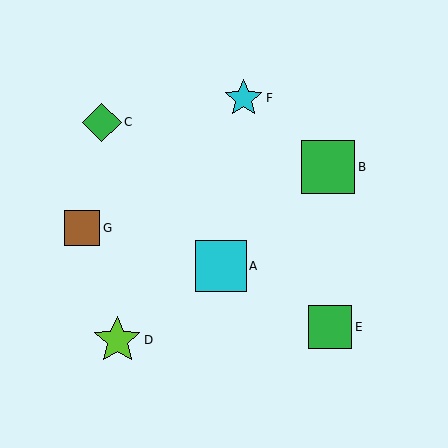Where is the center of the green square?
The center of the green square is at (330, 327).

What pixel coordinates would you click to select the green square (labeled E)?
Click at (330, 327) to select the green square E.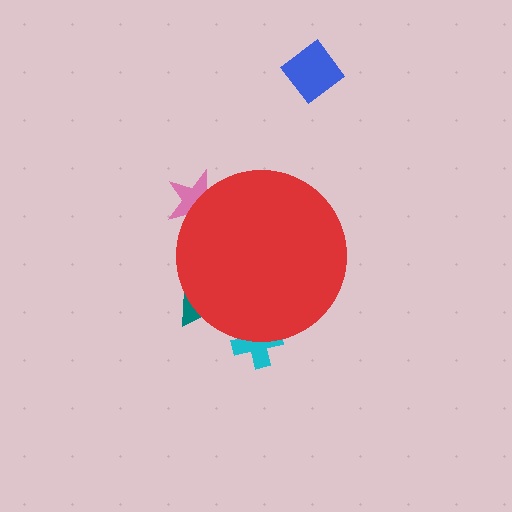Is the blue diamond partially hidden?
No, the blue diamond is fully visible.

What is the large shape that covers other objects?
A red circle.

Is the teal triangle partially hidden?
Yes, the teal triangle is partially hidden behind the red circle.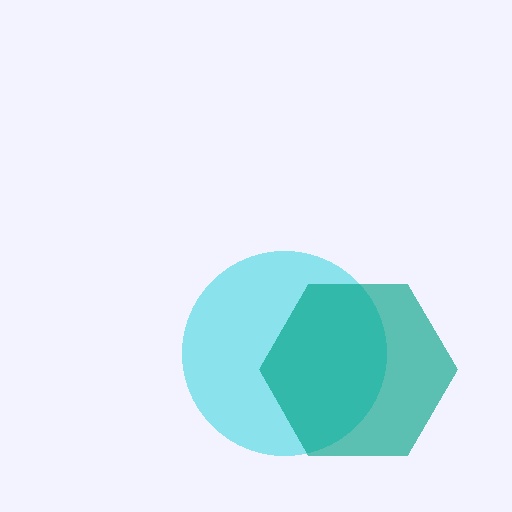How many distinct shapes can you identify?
There are 2 distinct shapes: a cyan circle, a teal hexagon.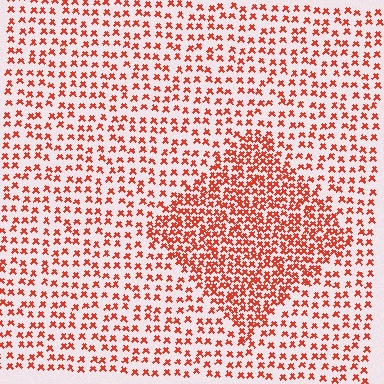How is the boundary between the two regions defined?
The boundary is defined by a change in element density (approximately 2.0x ratio). All elements are the same color, size, and shape.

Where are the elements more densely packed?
The elements are more densely packed inside the diamond boundary.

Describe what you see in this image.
The image contains small red elements arranged at two different densities. A diamond-shaped region is visible where the elements are more densely packed than the surrounding area.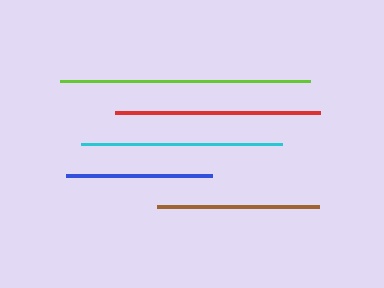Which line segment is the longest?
The lime line is the longest at approximately 251 pixels.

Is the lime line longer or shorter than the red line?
The lime line is longer than the red line.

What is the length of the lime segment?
The lime segment is approximately 251 pixels long.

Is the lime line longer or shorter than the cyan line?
The lime line is longer than the cyan line.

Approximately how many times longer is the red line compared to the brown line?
The red line is approximately 1.3 times the length of the brown line.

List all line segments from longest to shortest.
From longest to shortest: lime, red, cyan, brown, blue.